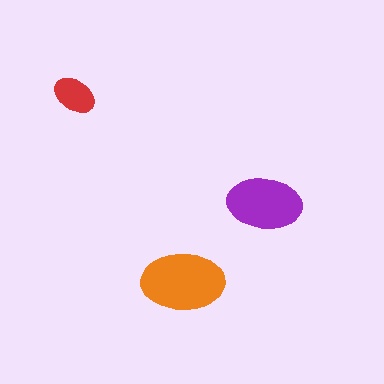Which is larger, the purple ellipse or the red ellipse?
The purple one.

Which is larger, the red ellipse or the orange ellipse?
The orange one.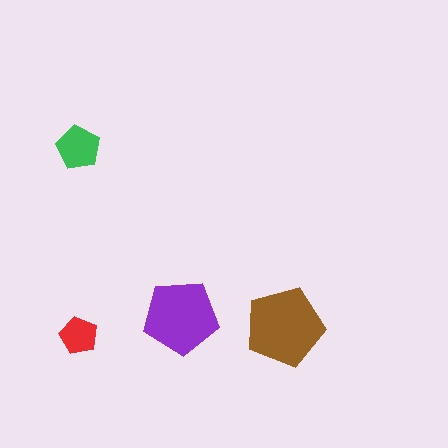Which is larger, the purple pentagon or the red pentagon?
The purple one.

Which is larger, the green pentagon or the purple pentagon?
The purple one.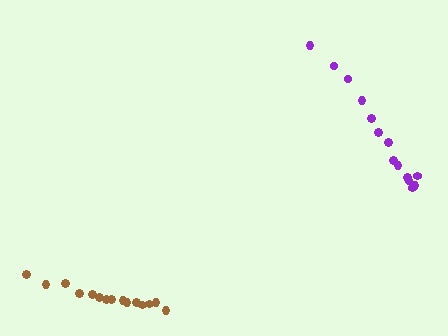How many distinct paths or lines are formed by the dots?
There are 2 distinct paths.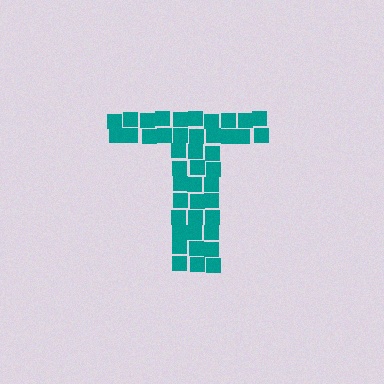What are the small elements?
The small elements are squares.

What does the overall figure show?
The overall figure shows the letter T.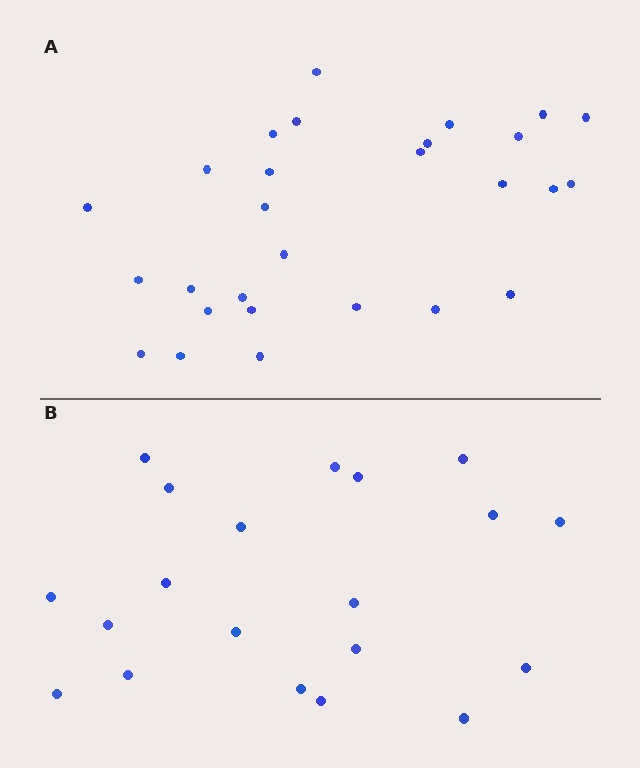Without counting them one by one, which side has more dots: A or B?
Region A (the top region) has more dots.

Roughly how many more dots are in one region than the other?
Region A has roughly 8 or so more dots than region B.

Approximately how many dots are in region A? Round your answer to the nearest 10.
About 30 dots. (The exact count is 28, which rounds to 30.)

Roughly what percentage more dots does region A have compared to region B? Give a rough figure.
About 40% more.